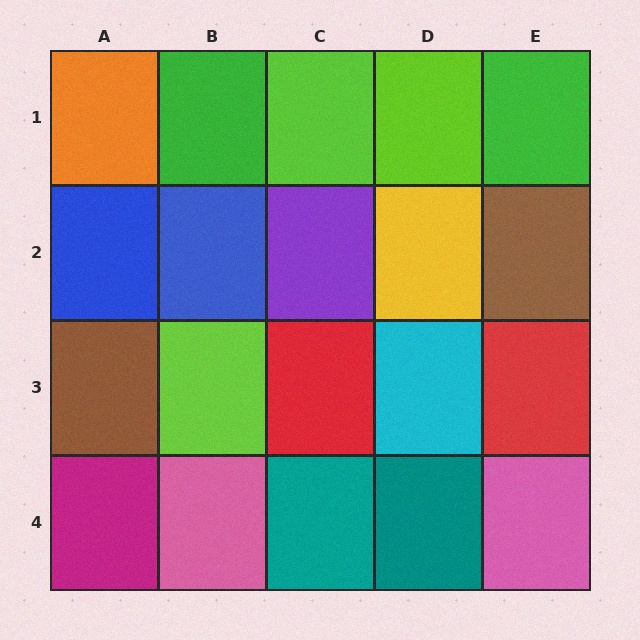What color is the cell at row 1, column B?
Green.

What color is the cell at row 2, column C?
Purple.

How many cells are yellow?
1 cell is yellow.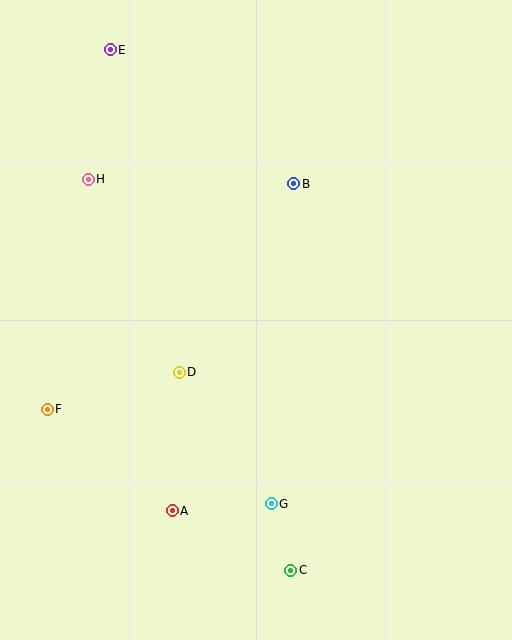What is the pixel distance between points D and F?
The distance between D and F is 137 pixels.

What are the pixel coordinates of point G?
Point G is at (271, 504).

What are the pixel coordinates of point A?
Point A is at (172, 511).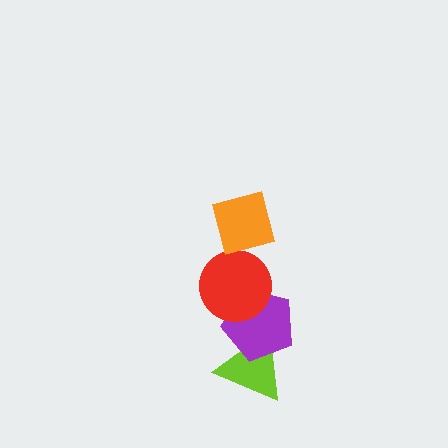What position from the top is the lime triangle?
The lime triangle is 4th from the top.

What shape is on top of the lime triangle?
The purple pentagon is on top of the lime triangle.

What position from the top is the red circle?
The red circle is 2nd from the top.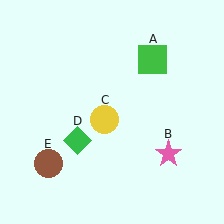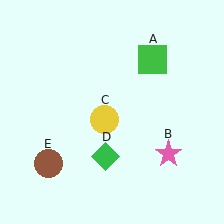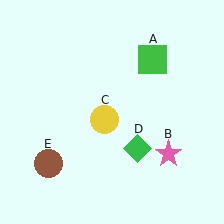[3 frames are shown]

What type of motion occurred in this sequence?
The green diamond (object D) rotated counterclockwise around the center of the scene.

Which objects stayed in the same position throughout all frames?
Green square (object A) and pink star (object B) and yellow circle (object C) and brown circle (object E) remained stationary.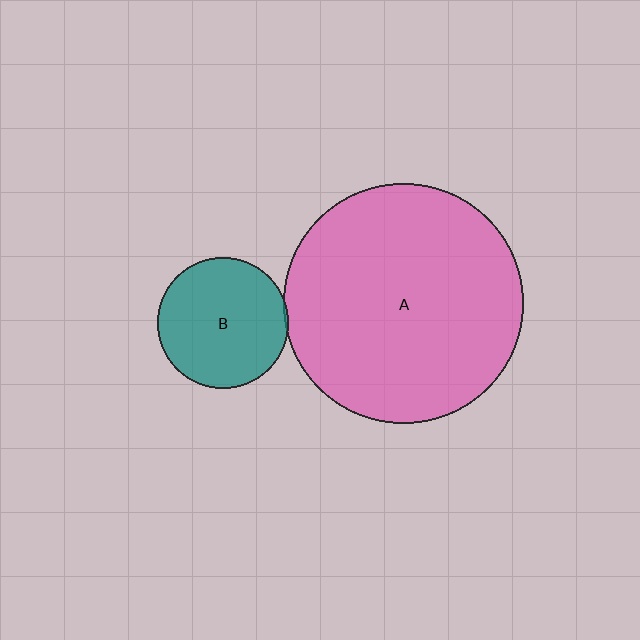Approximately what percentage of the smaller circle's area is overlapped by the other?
Approximately 5%.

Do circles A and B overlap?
Yes.